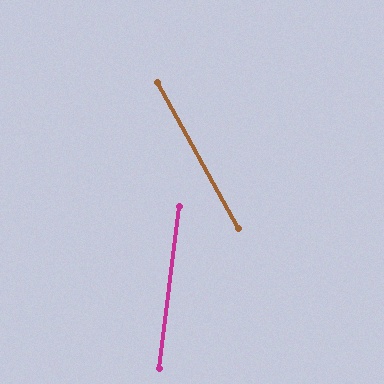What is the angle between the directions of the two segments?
Approximately 36 degrees.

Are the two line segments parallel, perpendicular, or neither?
Neither parallel nor perpendicular — they differ by about 36°.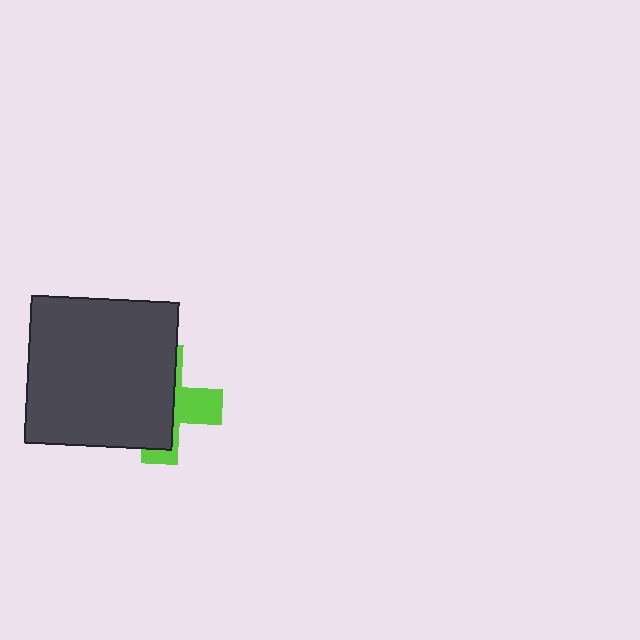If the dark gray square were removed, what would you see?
You would see the complete lime cross.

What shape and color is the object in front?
The object in front is a dark gray square.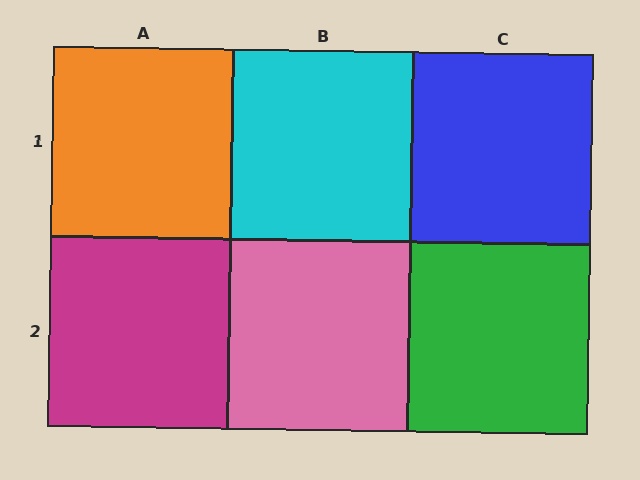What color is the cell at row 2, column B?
Pink.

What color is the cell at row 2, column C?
Green.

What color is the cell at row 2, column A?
Magenta.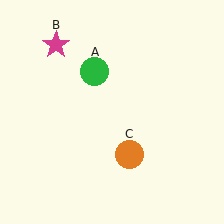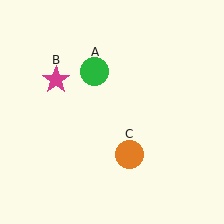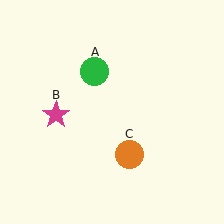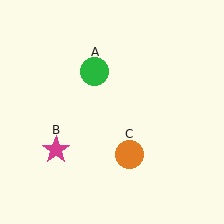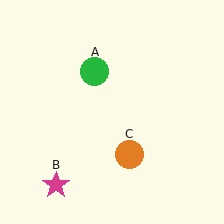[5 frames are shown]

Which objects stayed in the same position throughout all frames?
Green circle (object A) and orange circle (object C) remained stationary.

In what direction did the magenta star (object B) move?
The magenta star (object B) moved down.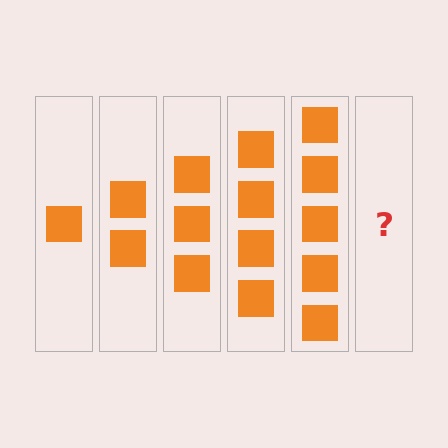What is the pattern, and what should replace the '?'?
The pattern is that each step adds one more square. The '?' should be 6 squares.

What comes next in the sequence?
The next element should be 6 squares.